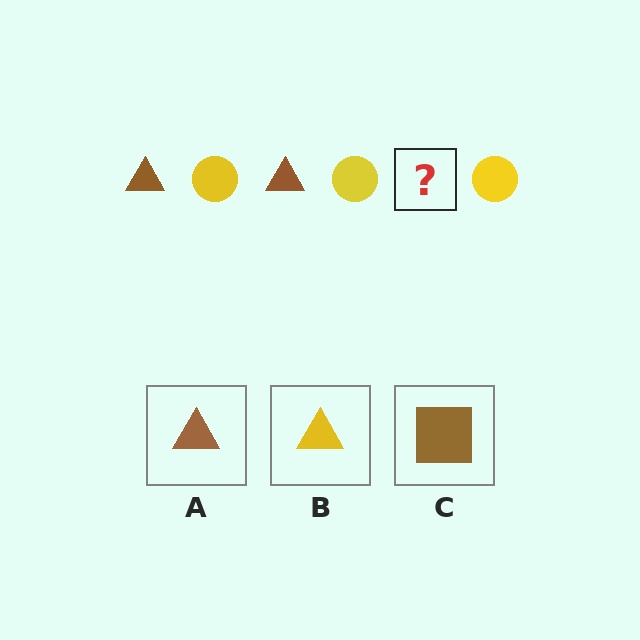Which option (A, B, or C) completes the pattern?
A.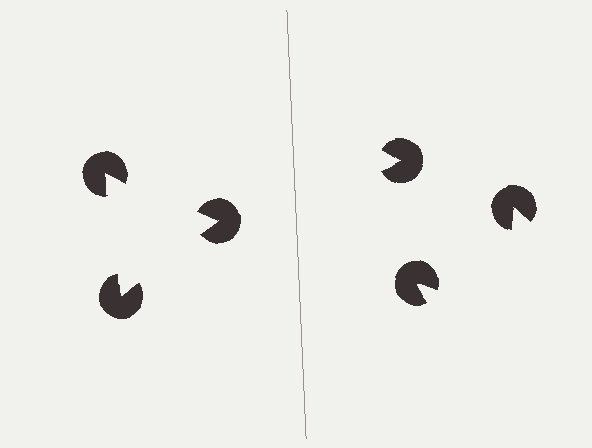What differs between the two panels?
The pac-man discs are positioned identically on both sides; only the wedge orientations differ. On the left they align to a triangle; on the right they are misaligned.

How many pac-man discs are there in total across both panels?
6 — 3 on each side.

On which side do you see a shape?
An illusory triangle appears on the left side. On the right side the wedge cuts are rotated, so no coherent shape forms.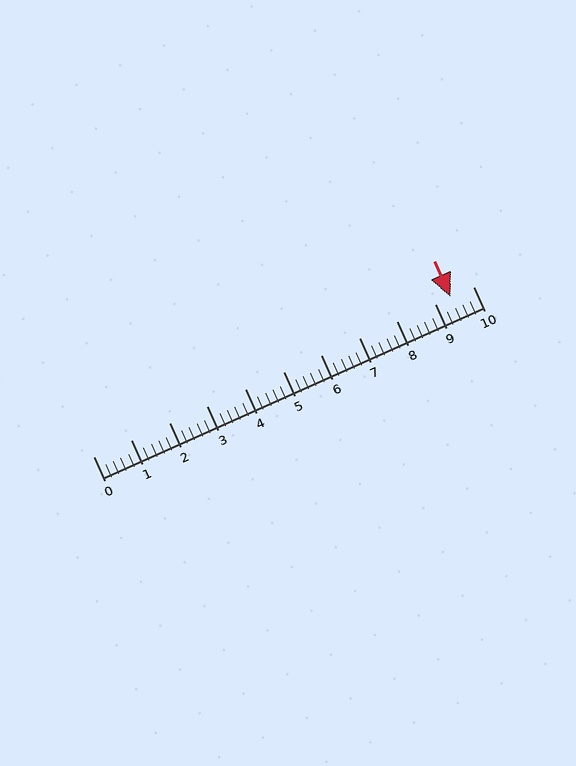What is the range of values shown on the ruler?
The ruler shows values from 0 to 10.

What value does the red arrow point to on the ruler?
The red arrow points to approximately 9.4.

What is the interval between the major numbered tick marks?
The major tick marks are spaced 1 units apart.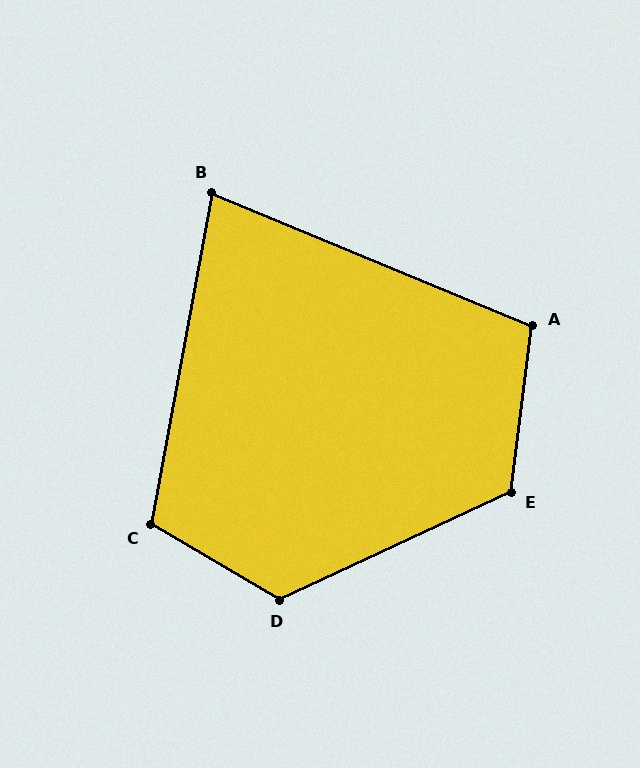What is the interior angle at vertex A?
Approximately 106 degrees (obtuse).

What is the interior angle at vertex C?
Approximately 110 degrees (obtuse).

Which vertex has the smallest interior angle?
B, at approximately 78 degrees.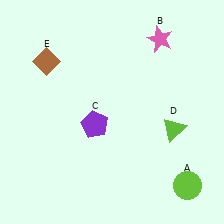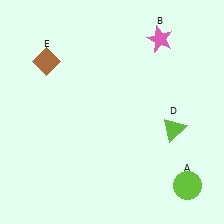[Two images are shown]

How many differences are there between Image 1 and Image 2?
There is 1 difference between the two images.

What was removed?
The purple pentagon (C) was removed in Image 2.